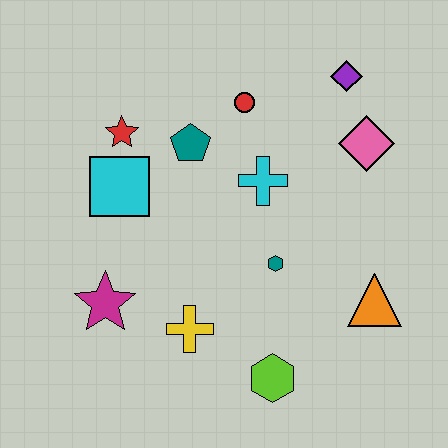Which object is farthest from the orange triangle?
The red star is farthest from the orange triangle.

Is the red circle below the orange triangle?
No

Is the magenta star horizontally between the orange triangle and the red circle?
No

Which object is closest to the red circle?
The teal pentagon is closest to the red circle.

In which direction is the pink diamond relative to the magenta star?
The pink diamond is to the right of the magenta star.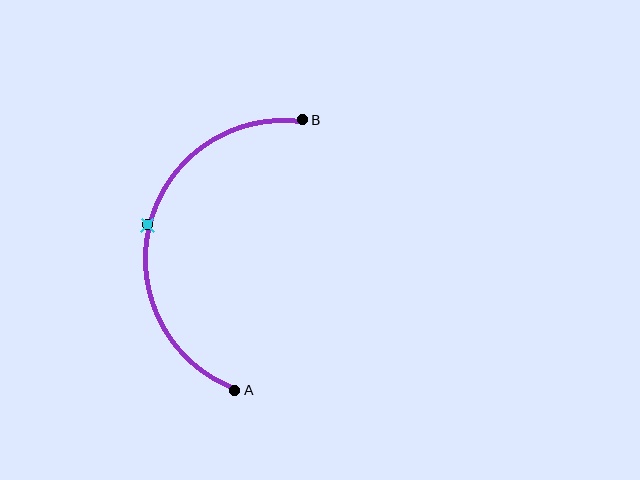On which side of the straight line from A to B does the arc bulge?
The arc bulges to the left of the straight line connecting A and B.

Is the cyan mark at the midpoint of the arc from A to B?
Yes. The cyan mark lies on the arc at equal arc-length from both A and B — it is the arc midpoint.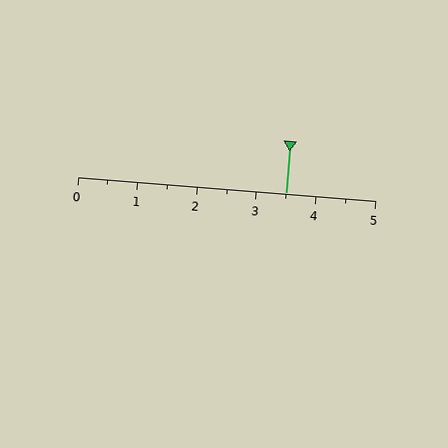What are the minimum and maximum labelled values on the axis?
The axis runs from 0 to 5.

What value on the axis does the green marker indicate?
The marker indicates approximately 3.5.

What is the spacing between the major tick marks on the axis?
The major ticks are spaced 1 apart.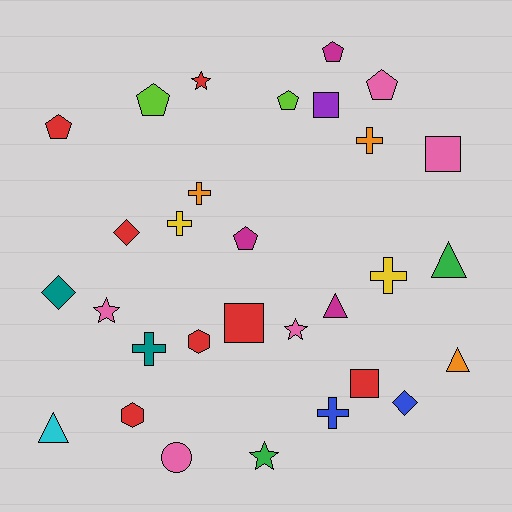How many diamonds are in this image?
There are 3 diamonds.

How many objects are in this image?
There are 30 objects.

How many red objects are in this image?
There are 7 red objects.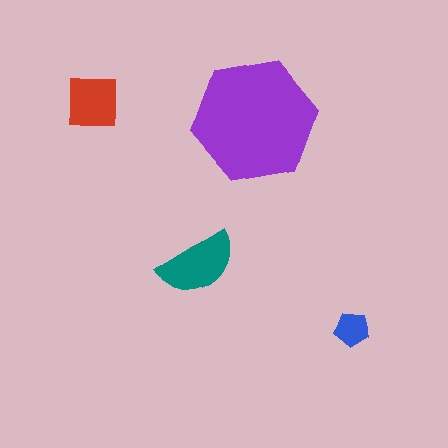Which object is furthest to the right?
The blue pentagon is rightmost.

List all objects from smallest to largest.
The blue pentagon, the red square, the teal semicircle, the purple hexagon.